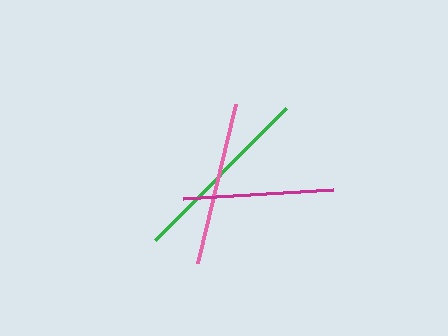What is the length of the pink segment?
The pink segment is approximately 164 pixels long.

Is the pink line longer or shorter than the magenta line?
The pink line is longer than the magenta line.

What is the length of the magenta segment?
The magenta segment is approximately 150 pixels long.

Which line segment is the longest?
The green line is the longest at approximately 186 pixels.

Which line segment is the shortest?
The magenta line is the shortest at approximately 150 pixels.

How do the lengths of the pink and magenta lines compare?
The pink and magenta lines are approximately the same length.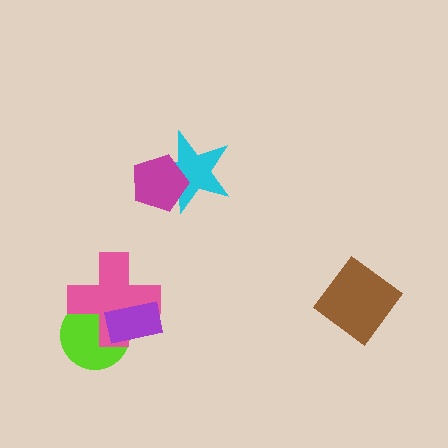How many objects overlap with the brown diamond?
0 objects overlap with the brown diamond.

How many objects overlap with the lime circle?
2 objects overlap with the lime circle.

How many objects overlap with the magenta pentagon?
1 object overlaps with the magenta pentagon.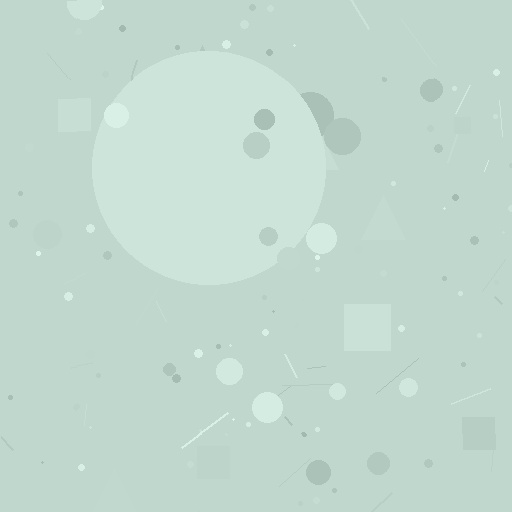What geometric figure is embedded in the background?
A circle is embedded in the background.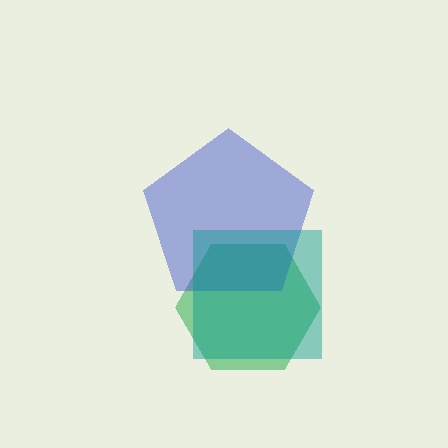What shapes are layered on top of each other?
The layered shapes are: a green hexagon, a blue pentagon, a teal square.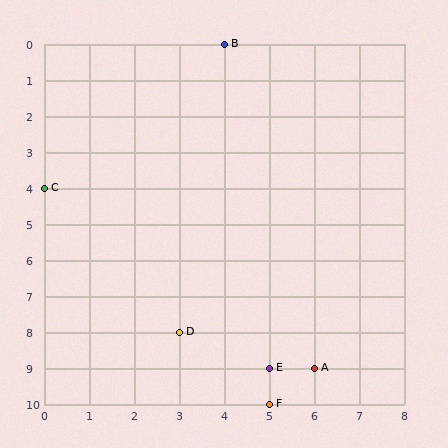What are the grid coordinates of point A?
Point A is at grid coordinates (6, 9).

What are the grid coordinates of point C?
Point C is at grid coordinates (0, 4).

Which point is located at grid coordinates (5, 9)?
Point E is at (5, 9).